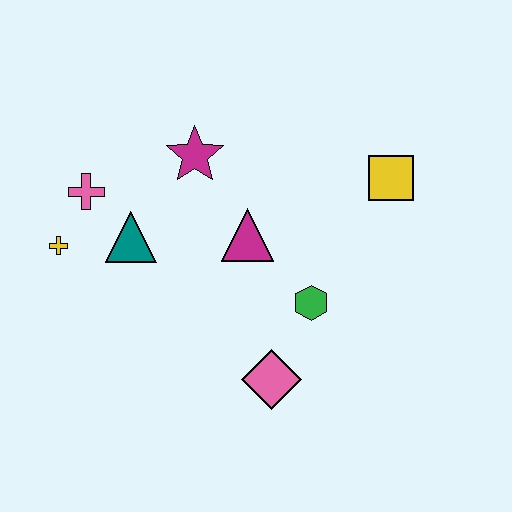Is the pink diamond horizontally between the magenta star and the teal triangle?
No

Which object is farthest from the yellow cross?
The yellow square is farthest from the yellow cross.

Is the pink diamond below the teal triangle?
Yes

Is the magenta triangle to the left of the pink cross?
No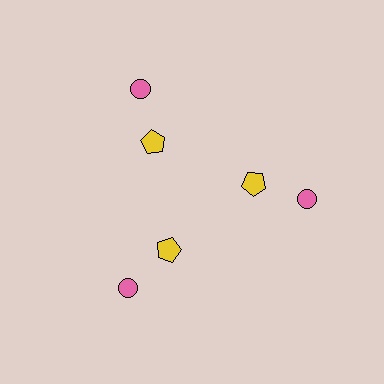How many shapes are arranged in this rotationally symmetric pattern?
There are 6 shapes, arranged in 3 groups of 2.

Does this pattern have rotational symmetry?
Yes, this pattern has 3-fold rotational symmetry. It looks the same after rotating 120 degrees around the center.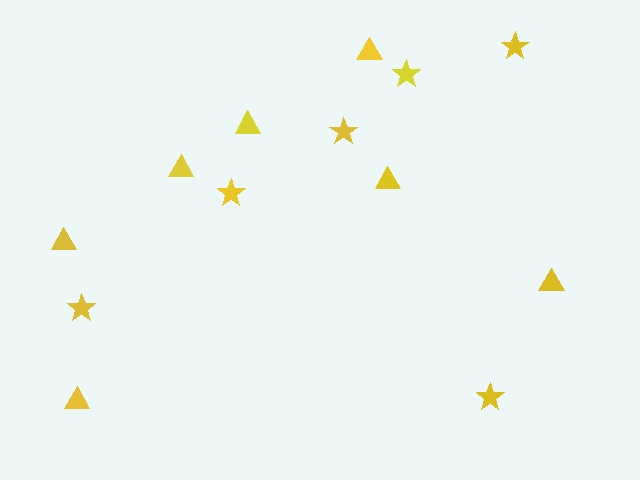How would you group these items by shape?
There are 2 groups: one group of stars (6) and one group of triangles (7).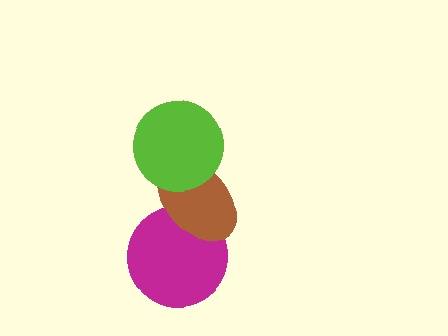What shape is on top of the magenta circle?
The brown ellipse is on top of the magenta circle.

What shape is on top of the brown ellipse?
The lime circle is on top of the brown ellipse.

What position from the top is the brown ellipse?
The brown ellipse is 2nd from the top.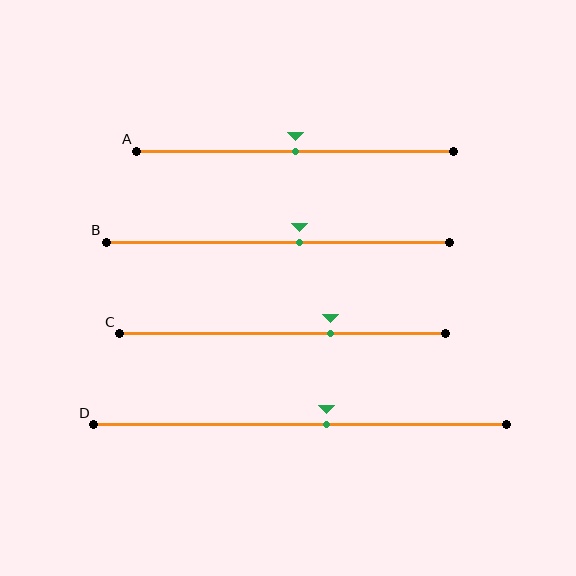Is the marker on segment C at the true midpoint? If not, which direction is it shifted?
No, the marker on segment C is shifted to the right by about 15% of the segment length.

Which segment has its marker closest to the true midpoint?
Segment A has its marker closest to the true midpoint.